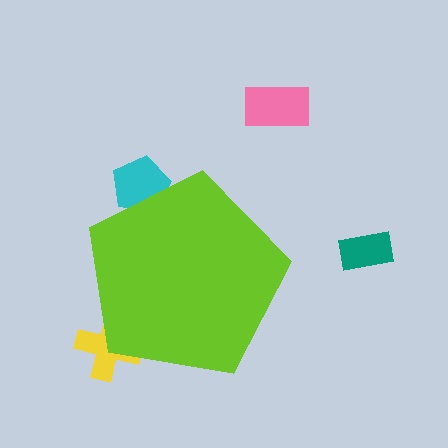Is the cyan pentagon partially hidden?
Yes, the cyan pentagon is partially hidden behind the lime pentagon.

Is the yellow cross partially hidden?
Yes, the yellow cross is partially hidden behind the lime pentagon.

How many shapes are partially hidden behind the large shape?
2 shapes are partially hidden.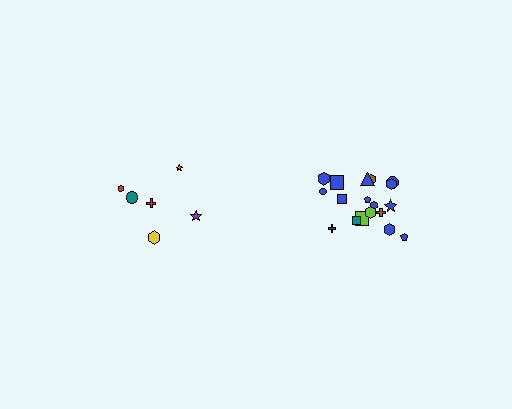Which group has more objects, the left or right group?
The right group.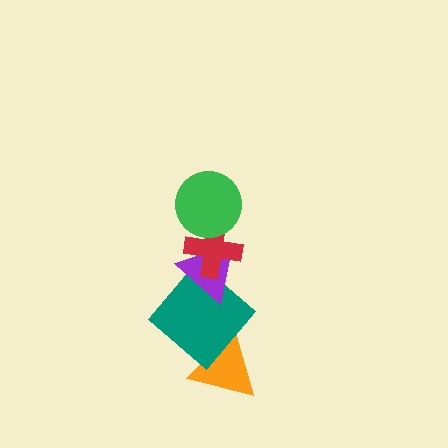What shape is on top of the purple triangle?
The red cross is on top of the purple triangle.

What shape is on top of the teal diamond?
The purple triangle is on top of the teal diamond.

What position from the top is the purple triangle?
The purple triangle is 3rd from the top.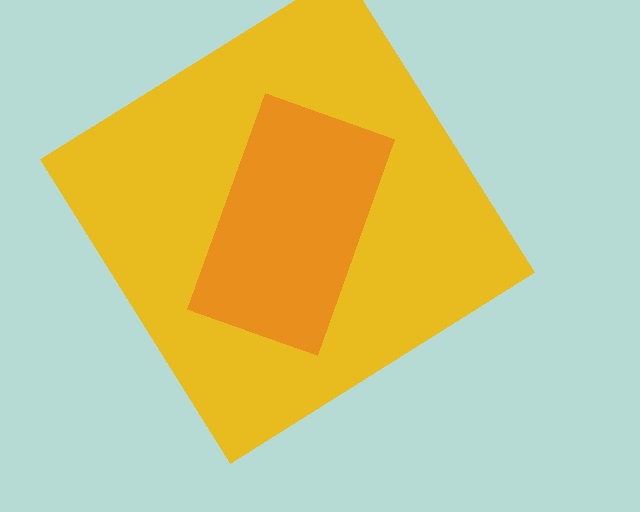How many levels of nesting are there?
2.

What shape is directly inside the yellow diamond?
The orange rectangle.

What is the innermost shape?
The orange rectangle.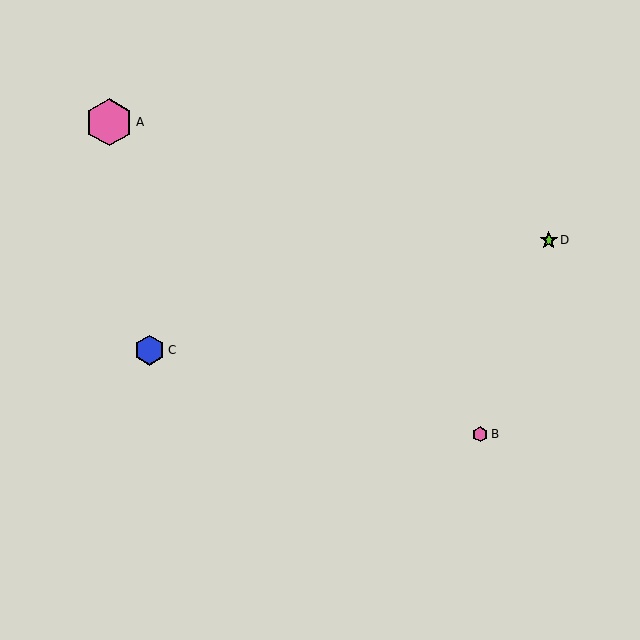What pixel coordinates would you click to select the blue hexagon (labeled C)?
Click at (150, 350) to select the blue hexagon C.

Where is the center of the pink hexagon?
The center of the pink hexagon is at (109, 122).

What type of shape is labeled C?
Shape C is a blue hexagon.